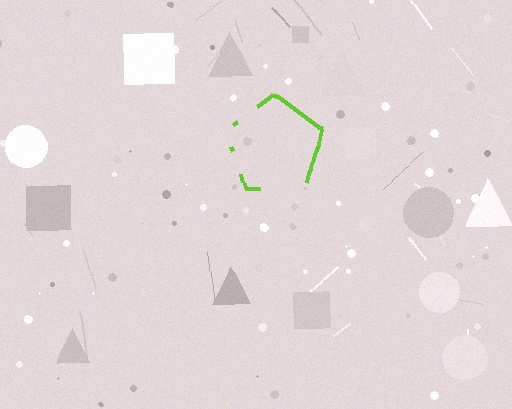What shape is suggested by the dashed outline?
The dashed outline suggests a pentagon.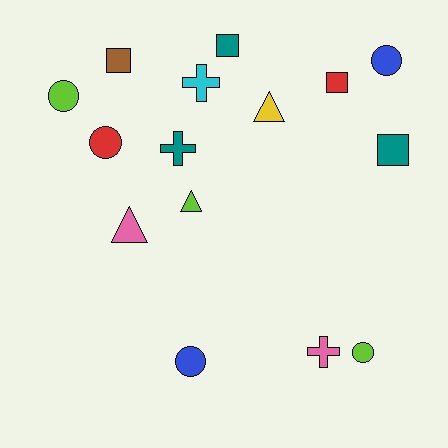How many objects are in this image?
There are 15 objects.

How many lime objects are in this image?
There are 3 lime objects.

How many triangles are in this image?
There are 3 triangles.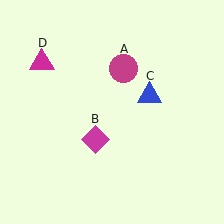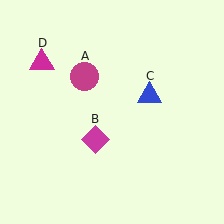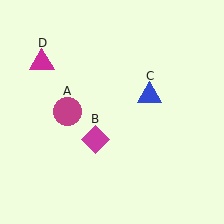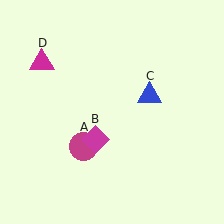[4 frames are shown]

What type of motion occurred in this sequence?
The magenta circle (object A) rotated counterclockwise around the center of the scene.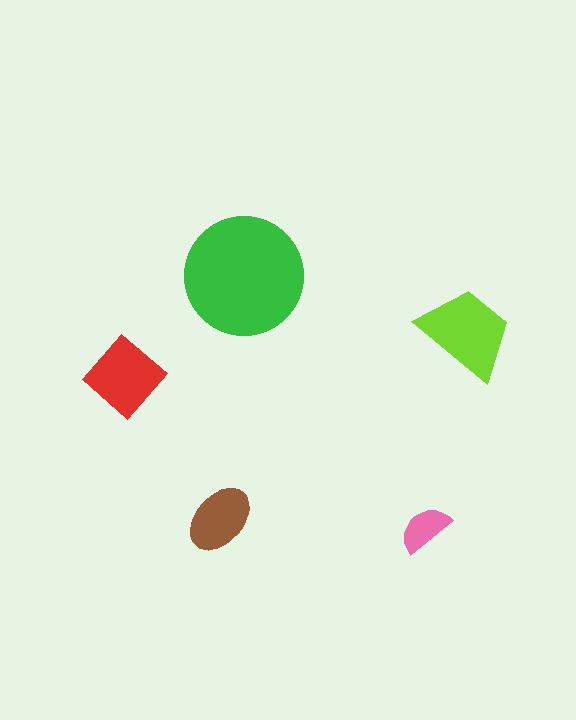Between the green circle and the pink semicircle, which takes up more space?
The green circle.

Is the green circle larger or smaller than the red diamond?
Larger.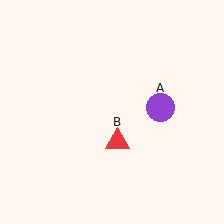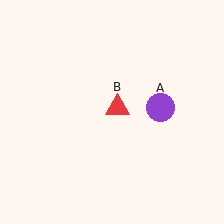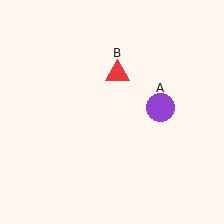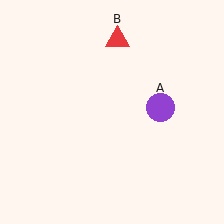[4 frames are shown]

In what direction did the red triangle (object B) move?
The red triangle (object B) moved up.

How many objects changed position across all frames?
1 object changed position: red triangle (object B).